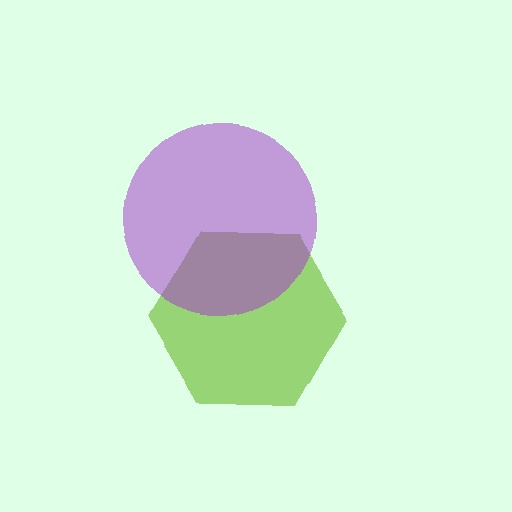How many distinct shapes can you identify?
There are 2 distinct shapes: a lime hexagon, a purple circle.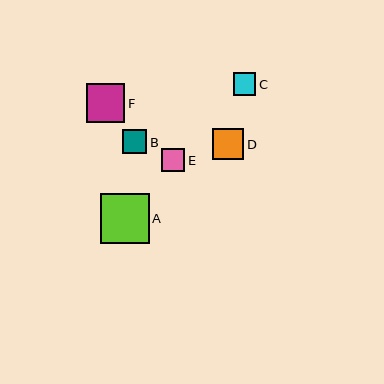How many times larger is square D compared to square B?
Square D is approximately 1.3 times the size of square B.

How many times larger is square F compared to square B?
Square F is approximately 1.6 times the size of square B.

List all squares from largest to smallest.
From largest to smallest: A, F, D, B, E, C.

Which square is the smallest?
Square C is the smallest with a size of approximately 22 pixels.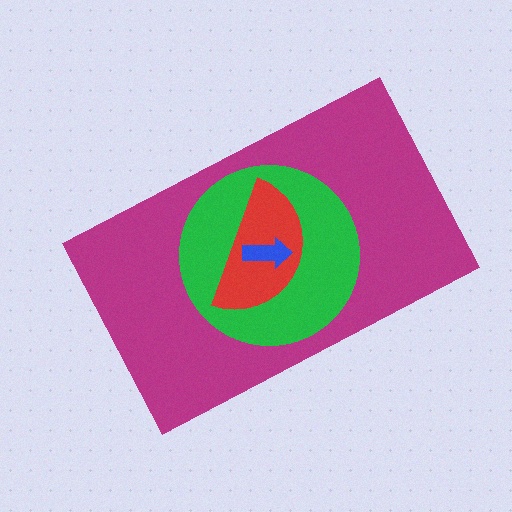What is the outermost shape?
The magenta rectangle.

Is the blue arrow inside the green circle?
Yes.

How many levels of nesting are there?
4.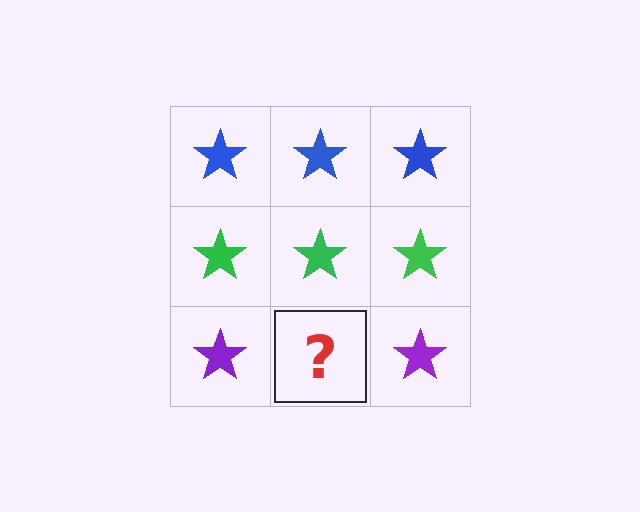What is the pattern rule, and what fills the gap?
The rule is that each row has a consistent color. The gap should be filled with a purple star.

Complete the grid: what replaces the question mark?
The question mark should be replaced with a purple star.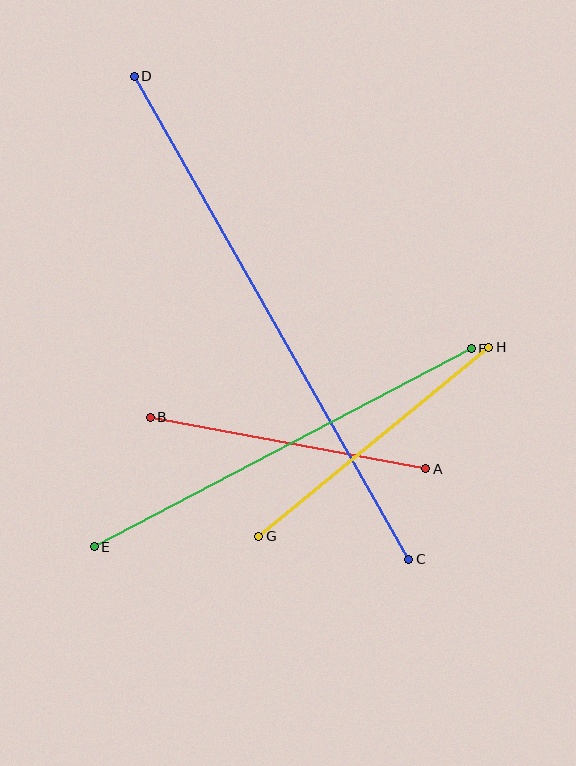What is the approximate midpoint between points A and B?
The midpoint is at approximately (288, 443) pixels.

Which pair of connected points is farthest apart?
Points C and D are farthest apart.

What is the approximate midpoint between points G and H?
The midpoint is at approximately (374, 442) pixels.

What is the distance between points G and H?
The distance is approximately 298 pixels.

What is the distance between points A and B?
The distance is approximately 280 pixels.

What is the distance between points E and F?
The distance is approximately 426 pixels.